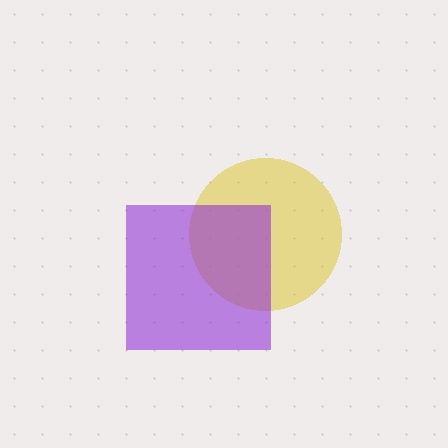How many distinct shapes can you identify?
There are 2 distinct shapes: a yellow circle, a purple square.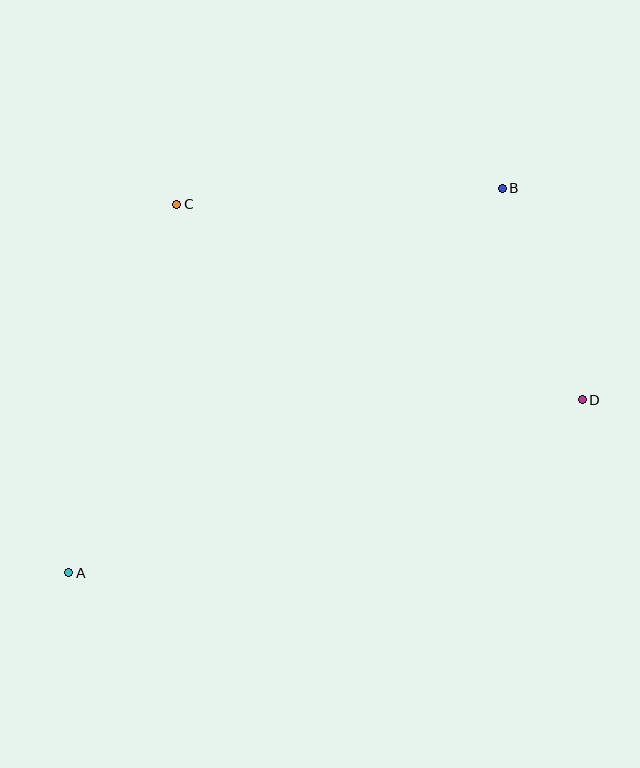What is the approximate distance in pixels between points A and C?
The distance between A and C is approximately 384 pixels.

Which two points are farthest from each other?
Points A and B are farthest from each other.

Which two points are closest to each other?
Points B and D are closest to each other.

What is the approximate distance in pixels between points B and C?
The distance between B and C is approximately 326 pixels.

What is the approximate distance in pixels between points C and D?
The distance between C and D is approximately 450 pixels.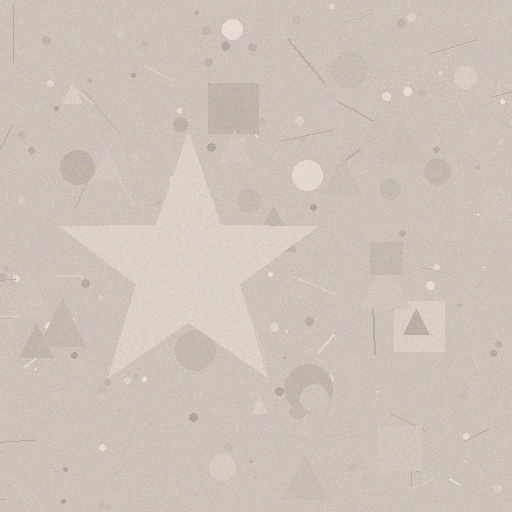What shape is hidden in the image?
A star is hidden in the image.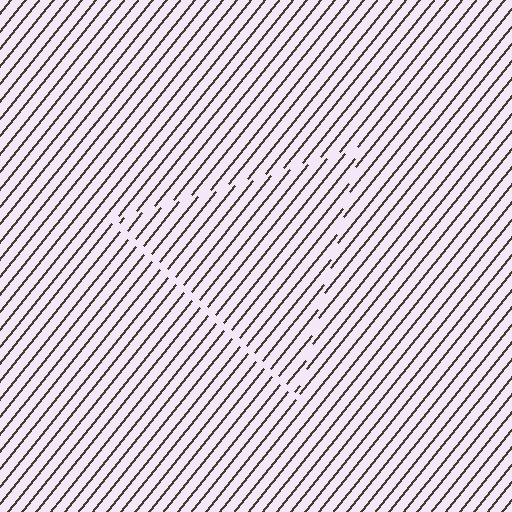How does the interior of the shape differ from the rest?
The interior of the shape contains the same grating, shifted by half a period — the contour is defined by the phase discontinuity where line-ends from the inner and outer gratings abut.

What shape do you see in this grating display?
An illusory triangle. The interior of the shape contains the same grating, shifted by half a period — the contour is defined by the phase discontinuity where line-ends from the inner and outer gratings abut.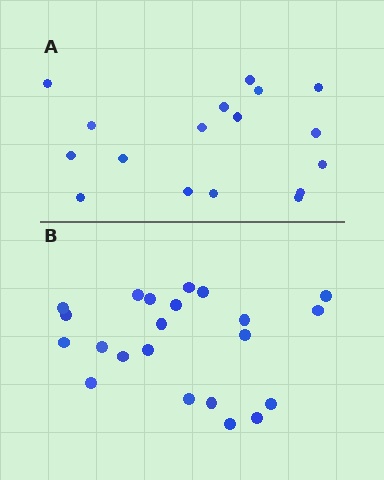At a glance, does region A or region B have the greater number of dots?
Region B (the bottom region) has more dots.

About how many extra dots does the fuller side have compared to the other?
Region B has about 5 more dots than region A.